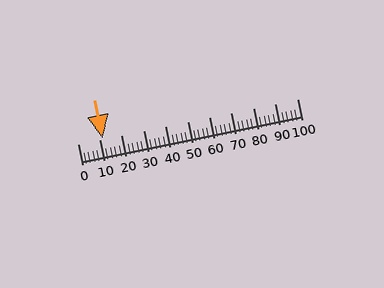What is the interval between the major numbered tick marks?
The major tick marks are spaced 10 units apart.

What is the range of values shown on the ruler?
The ruler shows values from 0 to 100.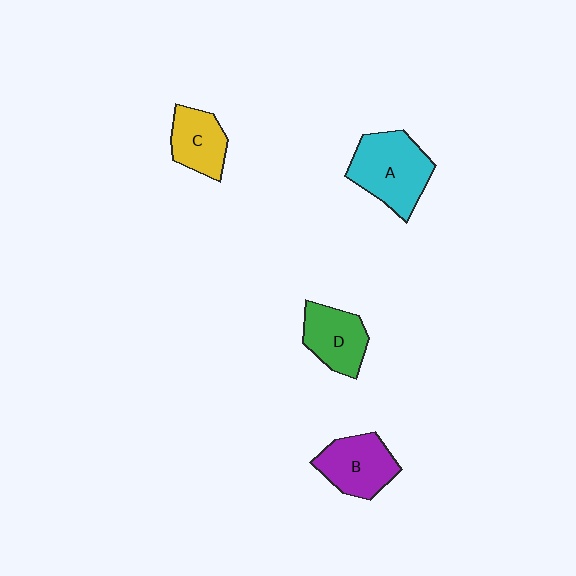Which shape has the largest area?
Shape A (cyan).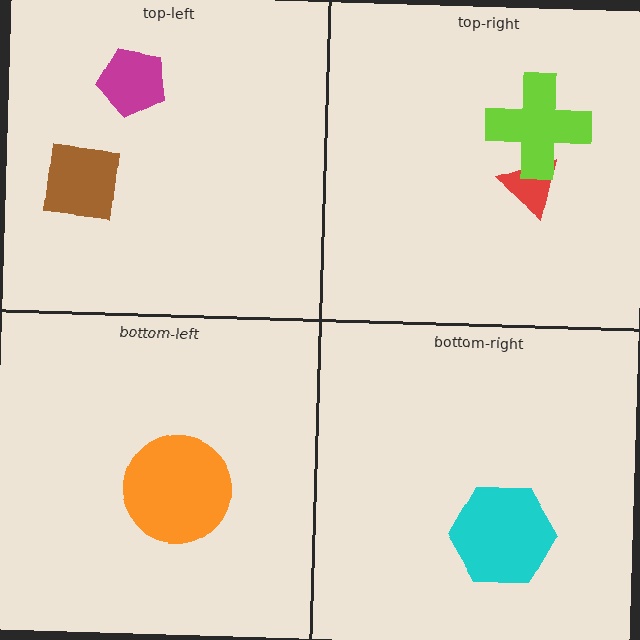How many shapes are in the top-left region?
2.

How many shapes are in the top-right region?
2.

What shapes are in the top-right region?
The red triangle, the lime cross.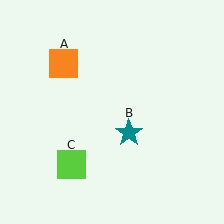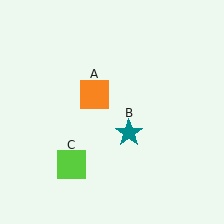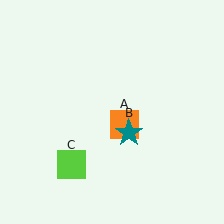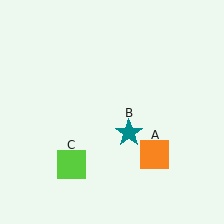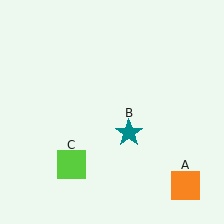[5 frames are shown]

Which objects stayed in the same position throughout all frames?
Teal star (object B) and lime square (object C) remained stationary.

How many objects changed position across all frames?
1 object changed position: orange square (object A).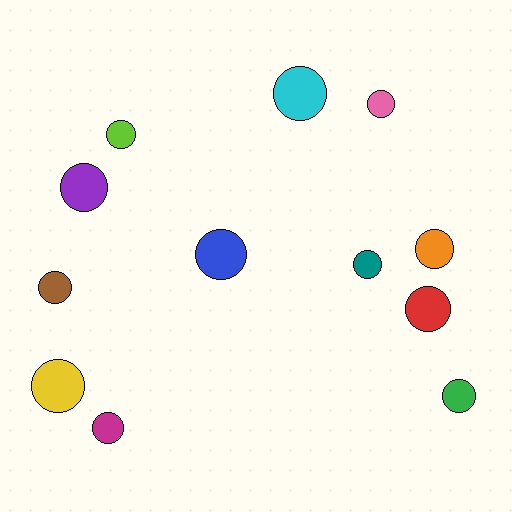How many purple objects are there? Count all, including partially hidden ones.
There is 1 purple object.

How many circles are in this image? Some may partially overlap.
There are 12 circles.